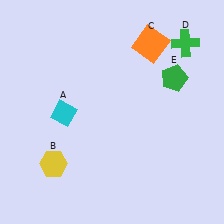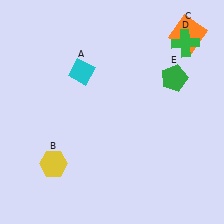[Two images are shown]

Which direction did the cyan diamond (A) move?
The cyan diamond (A) moved up.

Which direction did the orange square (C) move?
The orange square (C) moved right.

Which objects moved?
The objects that moved are: the cyan diamond (A), the orange square (C).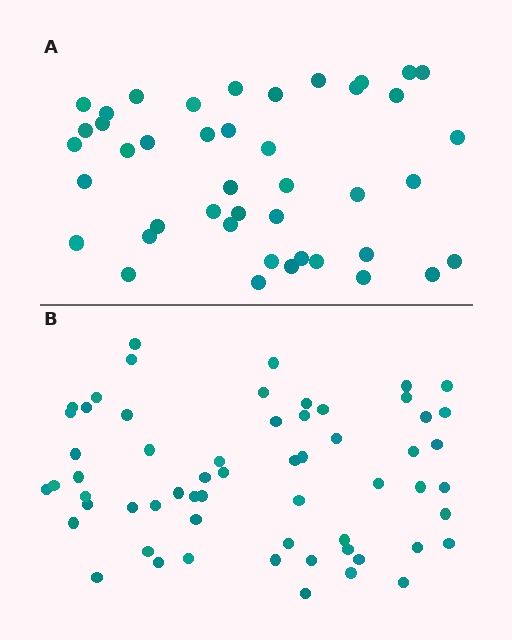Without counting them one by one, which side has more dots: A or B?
Region B (the bottom region) has more dots.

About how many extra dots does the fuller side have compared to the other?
Region B has approximately 15 more dots than region A.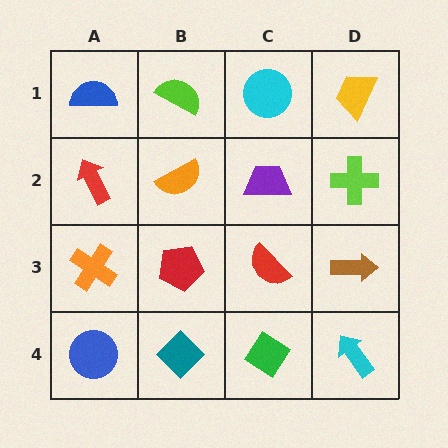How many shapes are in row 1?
4 shapes.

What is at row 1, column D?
A yellow trapezoid.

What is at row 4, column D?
A cyan arrow.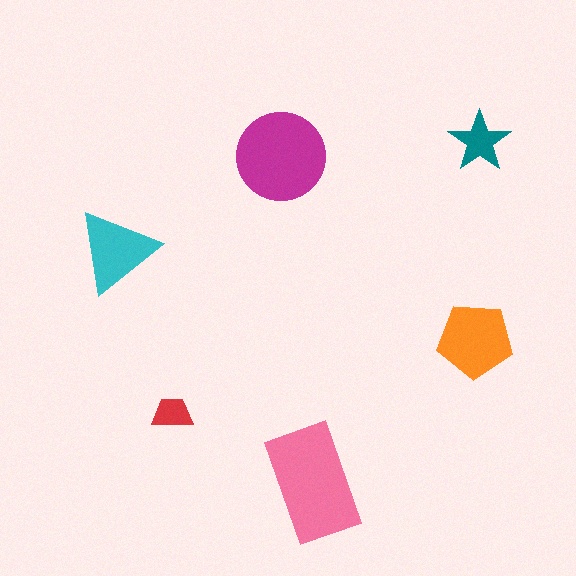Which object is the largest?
The pink rectangle.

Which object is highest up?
The teal star is topmost.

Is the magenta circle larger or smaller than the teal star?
Larger.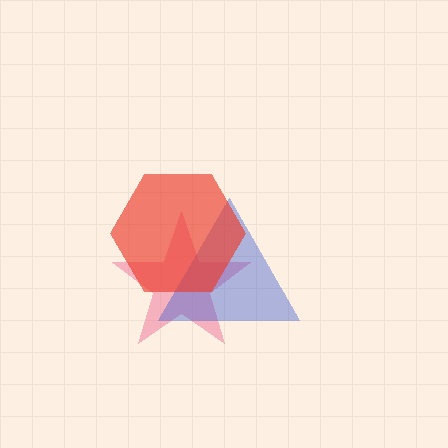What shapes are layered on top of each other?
The layered shapes are: a pink star, a blue triangle, a red hexagon.